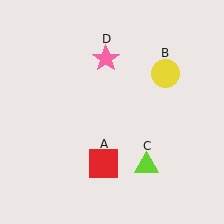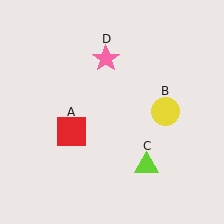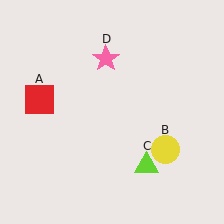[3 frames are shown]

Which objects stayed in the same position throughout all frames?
Lime triangle (object C) and pink star (object D) remained stationary.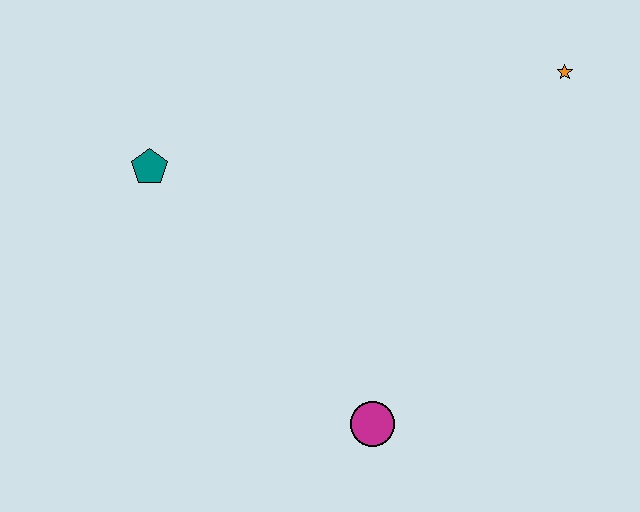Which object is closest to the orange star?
The magenta circle is closest to the orange star.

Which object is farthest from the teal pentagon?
The orange star is farthest from the teal pentagon.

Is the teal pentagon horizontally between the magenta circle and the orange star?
No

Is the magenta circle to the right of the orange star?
No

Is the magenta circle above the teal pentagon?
No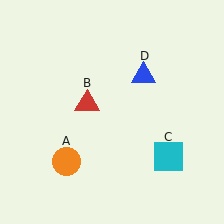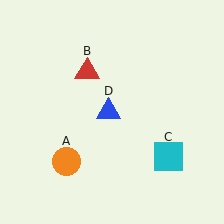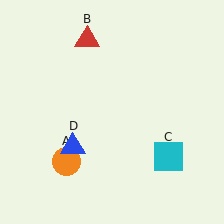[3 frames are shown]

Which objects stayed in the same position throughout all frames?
Orange circle (object A) and cyan square (object C) remained stationary.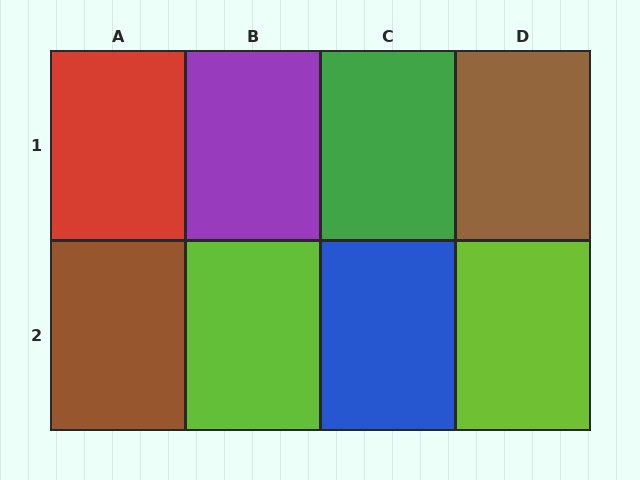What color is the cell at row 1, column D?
Brown.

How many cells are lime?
2 cells are lime.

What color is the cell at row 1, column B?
Purple.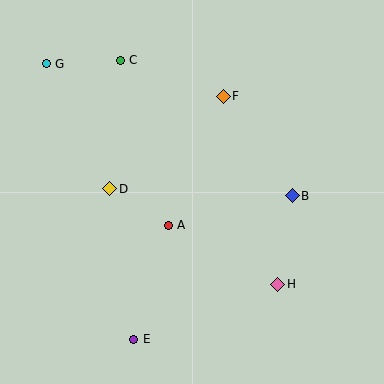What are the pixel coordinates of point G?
Point G is at (46, 64).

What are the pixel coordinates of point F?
Point F is at (223, 96).